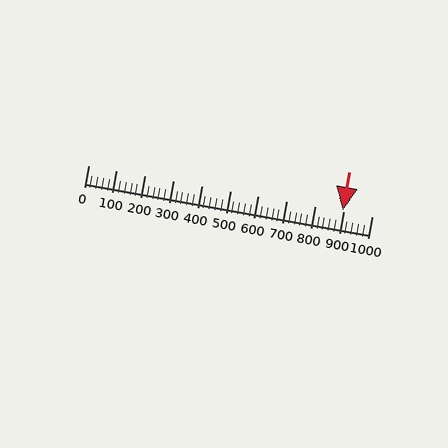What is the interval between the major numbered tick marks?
The major tick marks are spaced 100 units apart.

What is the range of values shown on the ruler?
The ruler shows values from 0 to 1000.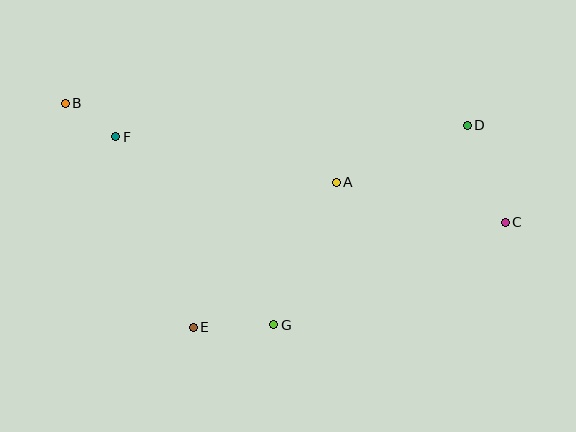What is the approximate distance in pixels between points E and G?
The distance between E and G is approximately 81 pixels.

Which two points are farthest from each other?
Points B and C are farthest from each other.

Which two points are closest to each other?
Points B and F are closest to each other.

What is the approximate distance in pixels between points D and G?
The distance between D and G is approximately 278 pixels.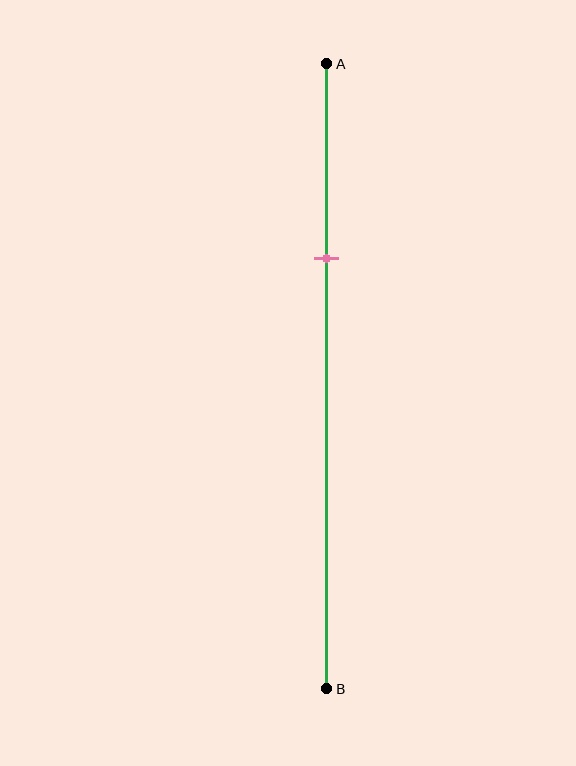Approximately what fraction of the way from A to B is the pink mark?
The pink mark is approximately 30% of the way from A to B.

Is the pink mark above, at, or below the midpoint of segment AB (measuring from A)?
The pink mark is above the midpoint of segment AB.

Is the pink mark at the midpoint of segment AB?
No, the mark is at about 30% from A, not at the 50% midpoint.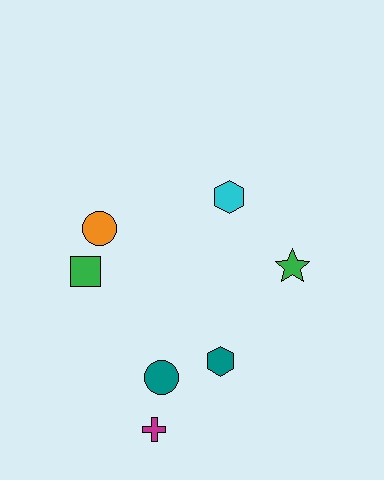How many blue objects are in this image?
There are no blue objects.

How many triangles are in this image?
There are no triangles.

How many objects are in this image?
There are 7 objects.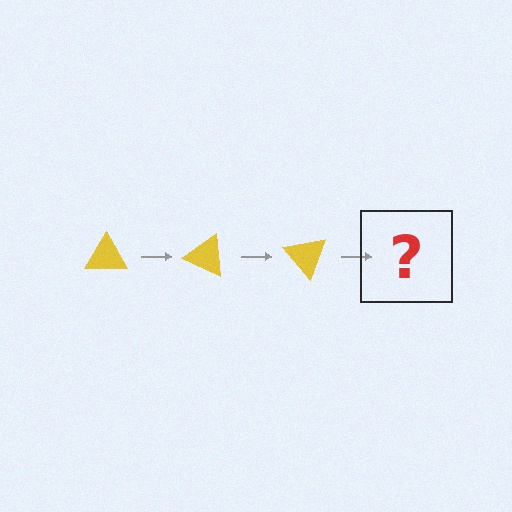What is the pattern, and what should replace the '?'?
The pattern is that the triangle rotates 25 degrees each step. The '?' should be a yellow triangle rotated 75 degrees.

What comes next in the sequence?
The next element should be a yellow triangle rotated 75 degrees.